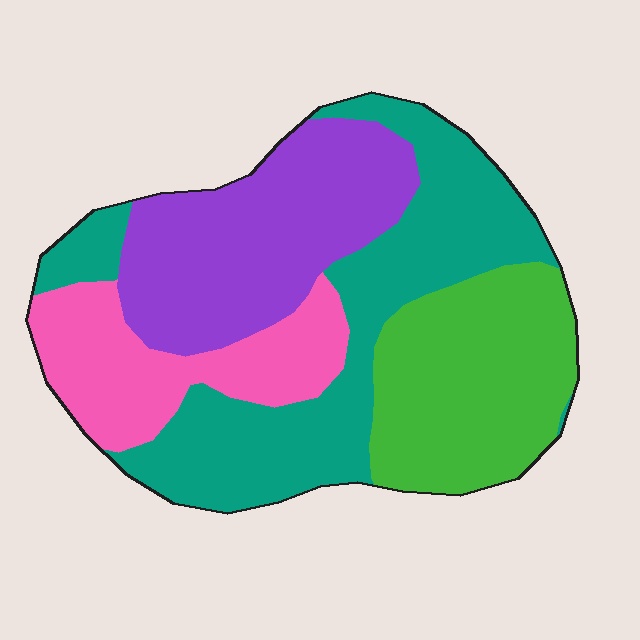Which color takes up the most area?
Teal, at roughly 35%.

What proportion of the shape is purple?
Purple covers roughly 25% of the shape.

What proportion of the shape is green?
Green takes up about one quarter (1/4) of the shape.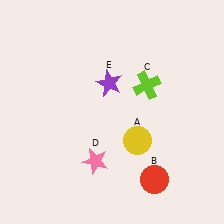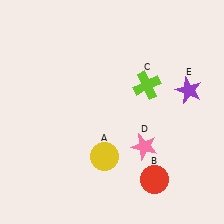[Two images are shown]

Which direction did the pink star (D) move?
The pink star (D) moved right.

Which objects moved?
The objects that moved are: the yellow circle (A), the pink star (D), the purple star (E).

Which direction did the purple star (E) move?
The purple star (E) moved right.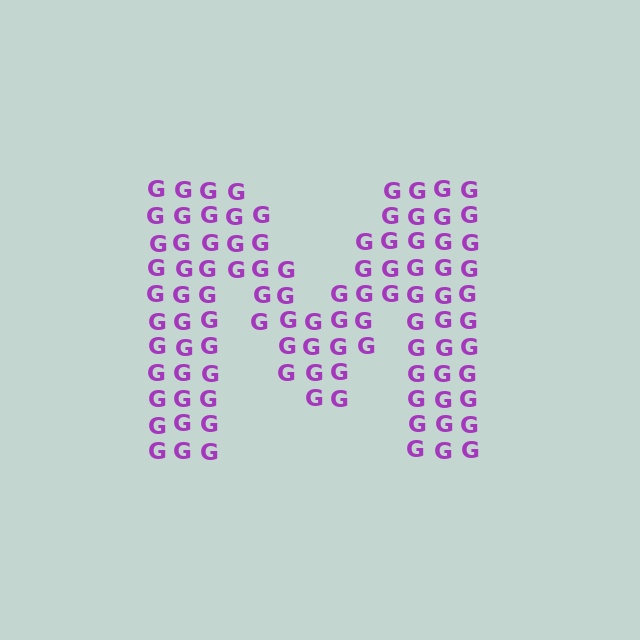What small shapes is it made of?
It is made of small letter G's.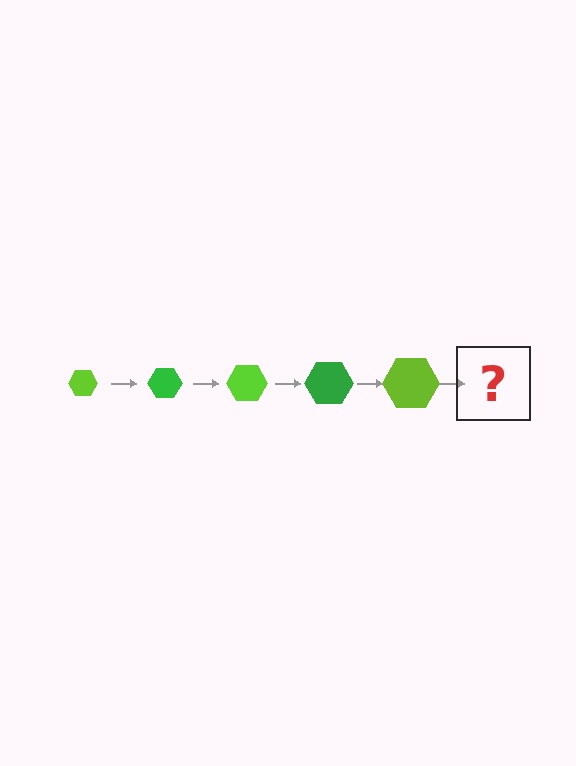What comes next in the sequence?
The next element should be a green hexagon, larger than the previous one.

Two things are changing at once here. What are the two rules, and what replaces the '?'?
The two rules are that the hexagon grows larger each step and the color cycles through lime and green. The '?' should be a green hexagon, larger than the previous one.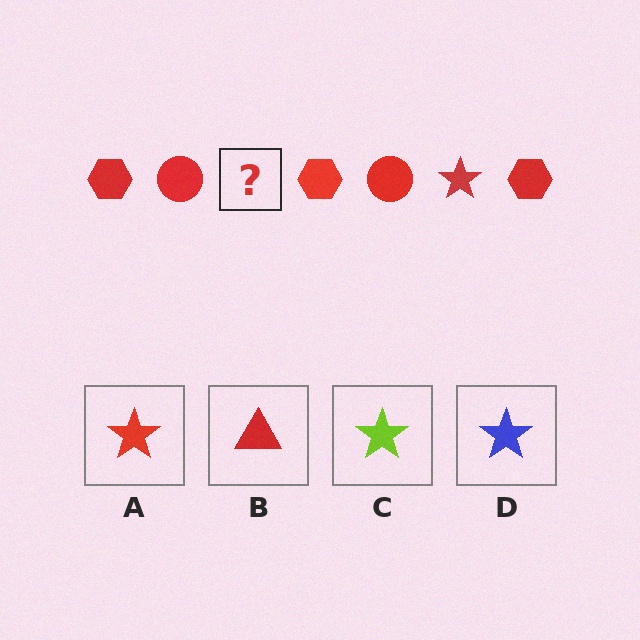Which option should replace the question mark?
Option A.